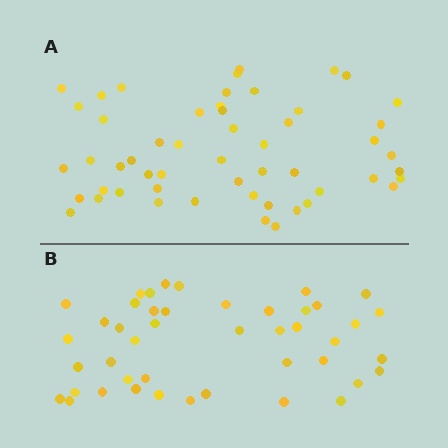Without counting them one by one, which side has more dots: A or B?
Region A (the top region) has more dots.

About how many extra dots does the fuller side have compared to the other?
Region A has roughly 8 or so more dots than region B.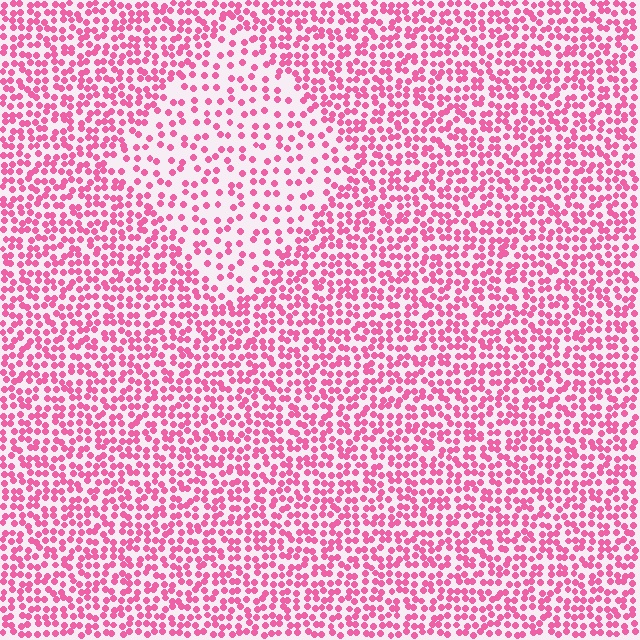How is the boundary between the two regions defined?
The boundary is defined by a change in element density (approximately 2.0x ratio). All elements are the same color, size, and shape.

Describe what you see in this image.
The image contains small pink elements arranged at two different densities. A diamond-shaped region is visible where the elements are less densely packed than the surrounding area.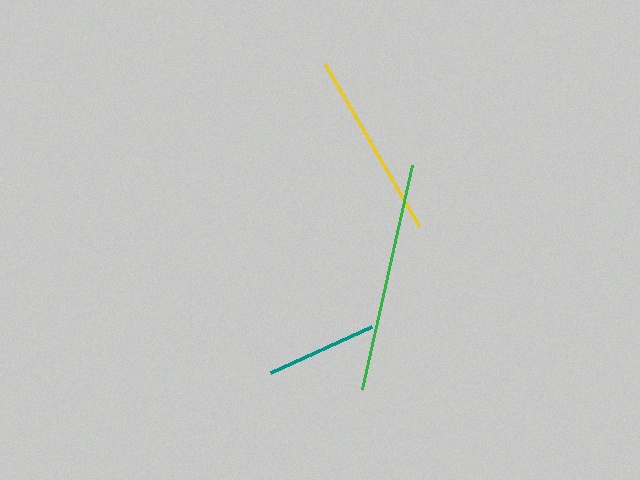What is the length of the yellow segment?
The yellow segment is approximately 188 pixels long.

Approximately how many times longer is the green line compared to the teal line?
The green line is approximately 2.1 times the length of the teal line.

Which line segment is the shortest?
The teal line is the shortest at approximately 111 pixels.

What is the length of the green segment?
The green segment is approximately 229 pixels long.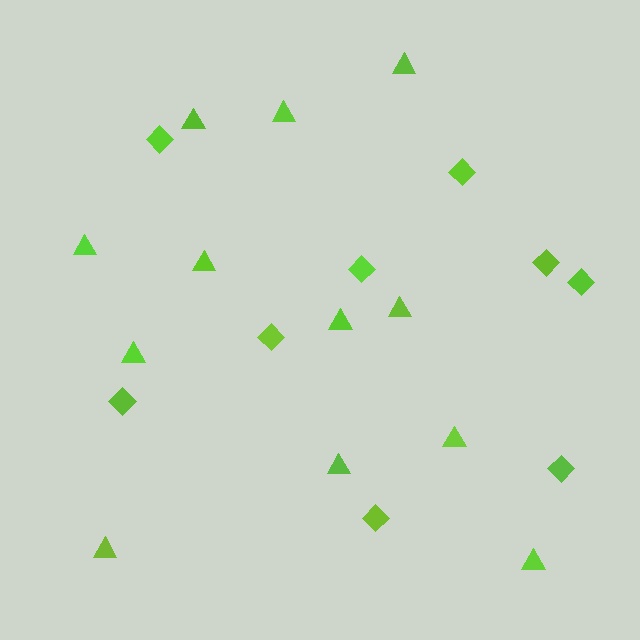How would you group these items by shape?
There are 2 groups: one group of triangles (12) and one group of diamonds (9).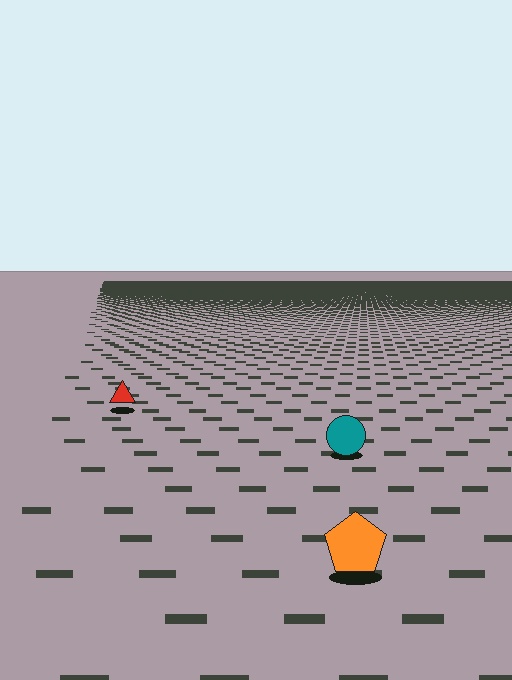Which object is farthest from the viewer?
The red triangle is farthest from the viewer. It appears smaller and the ground texture around it is denser.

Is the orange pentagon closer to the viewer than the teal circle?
Yes. The orange pentagon is closer — you can tell from the texture gradient: the ground texture is coarser near it.